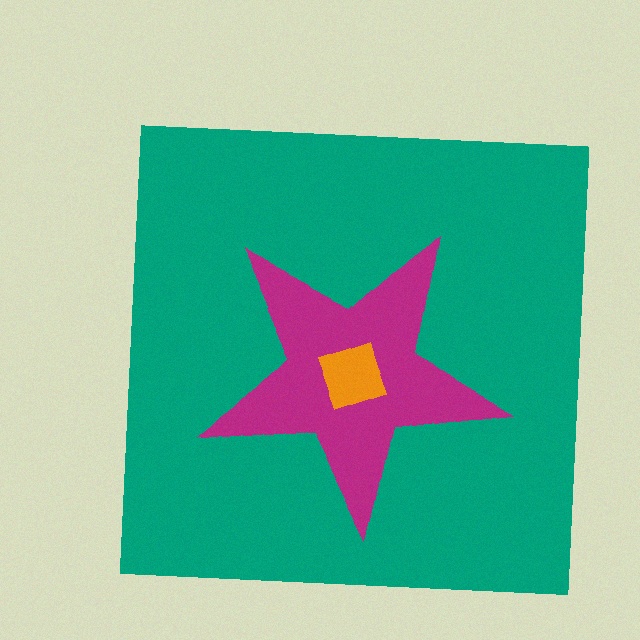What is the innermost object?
The orange diamond.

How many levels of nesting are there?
3.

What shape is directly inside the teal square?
The magenta star.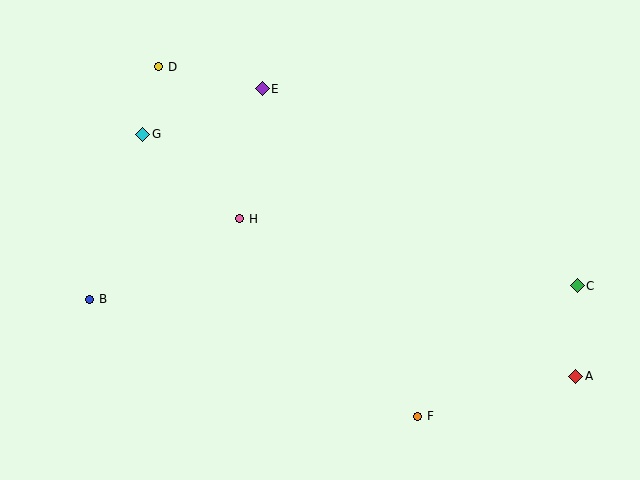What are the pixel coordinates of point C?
Point C is at (577, 286).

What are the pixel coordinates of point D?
Point D is at (159, 67).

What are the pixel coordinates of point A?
Point A is at (576, 376).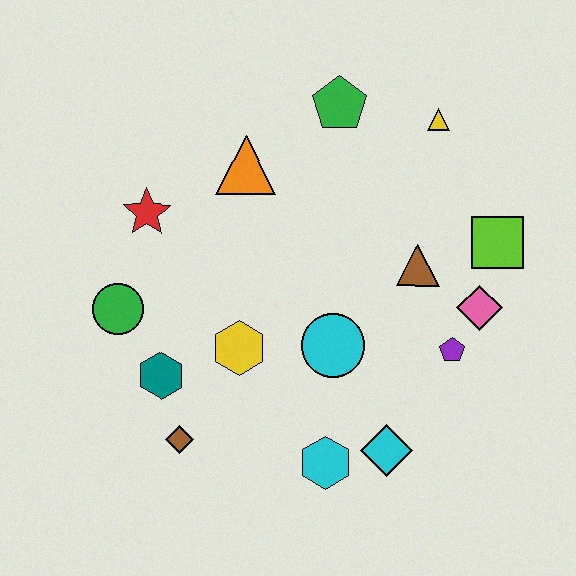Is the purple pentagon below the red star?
Yes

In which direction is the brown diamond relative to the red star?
The brown diamond is below the red star.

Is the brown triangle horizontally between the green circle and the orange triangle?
No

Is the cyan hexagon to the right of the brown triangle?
No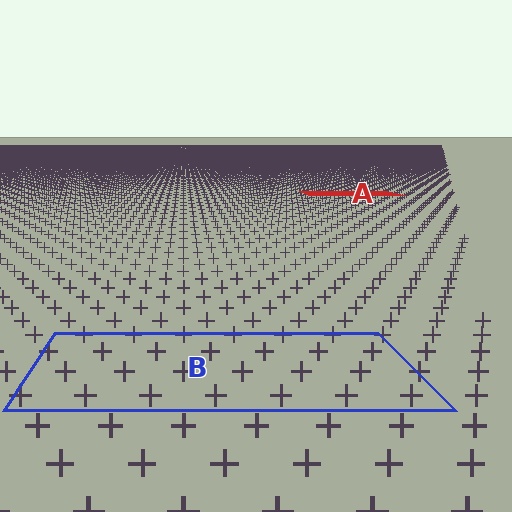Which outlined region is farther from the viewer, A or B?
Region A is farther from the viewer — the texture elements inside it appear smaller and more densely packed.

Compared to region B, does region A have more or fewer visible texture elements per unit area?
Region A has more texture elements per unit area — they are packed more densely because it is farther away.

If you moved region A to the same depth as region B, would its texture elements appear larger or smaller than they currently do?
They would appear larger. At a closer depth, the same texture elements are projected at a bigger on-screen size.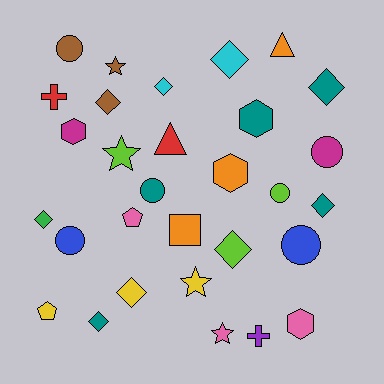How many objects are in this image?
There are 30 objects.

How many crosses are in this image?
There are 2 crosses.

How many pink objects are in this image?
There are 3 pink objects.